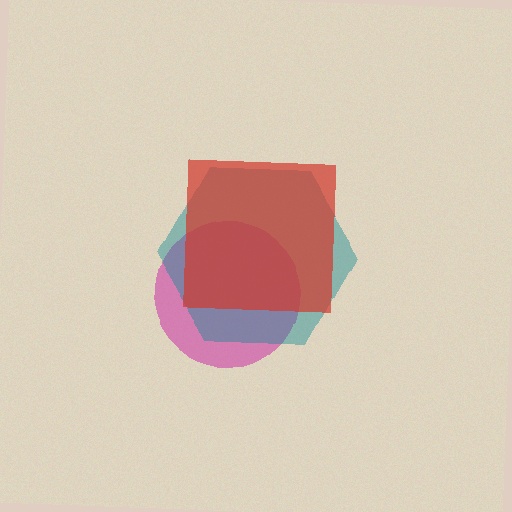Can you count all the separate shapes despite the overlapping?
Yes, there are 3 separate shapes.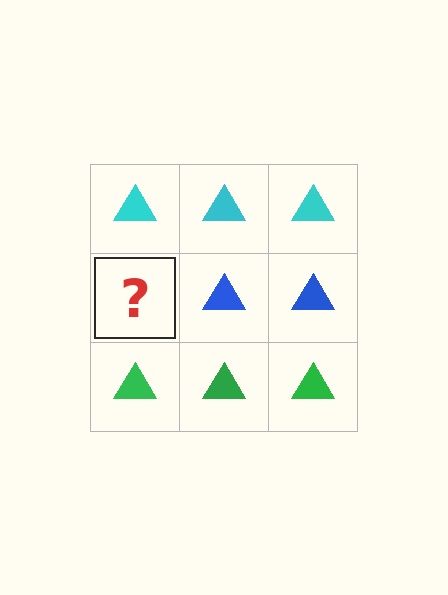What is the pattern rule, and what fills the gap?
The rule is that each row has a consistent color. The gap should be filled with a blue triangle.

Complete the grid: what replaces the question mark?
The question mark should be replaced with a blue triangle.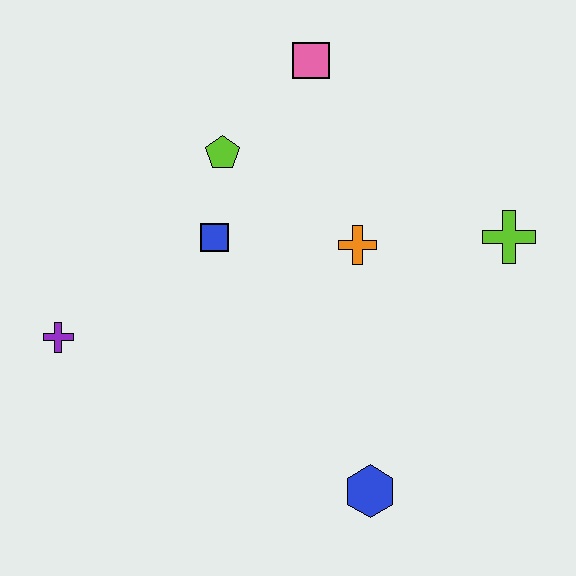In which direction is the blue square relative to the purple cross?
The blue square is to the right of the purple cross.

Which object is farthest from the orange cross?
The purple cross is farthest from the orange cross.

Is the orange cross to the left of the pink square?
No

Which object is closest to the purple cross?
The blue square is closest to the purple cross.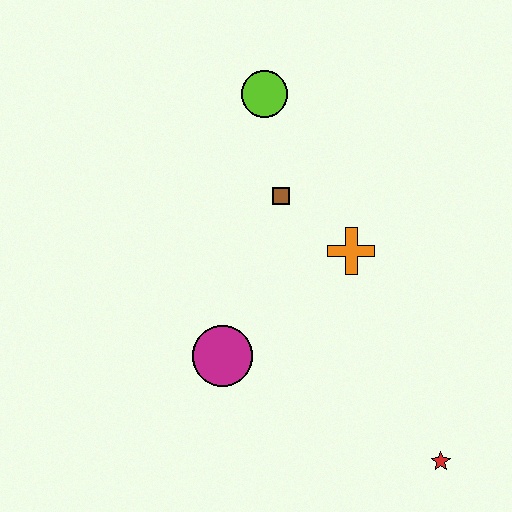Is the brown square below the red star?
No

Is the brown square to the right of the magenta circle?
Yes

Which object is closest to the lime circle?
The brown square is closest to the lime circle.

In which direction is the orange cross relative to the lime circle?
The orange cross is below the lime circle.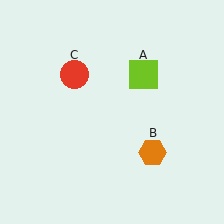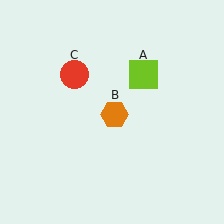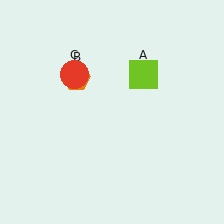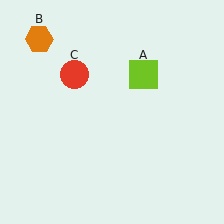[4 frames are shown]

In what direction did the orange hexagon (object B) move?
The orange hexagon (object B) moved up and to the left.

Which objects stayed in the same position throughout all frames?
Lime square (object A) and red circle (object C) remained stationary.